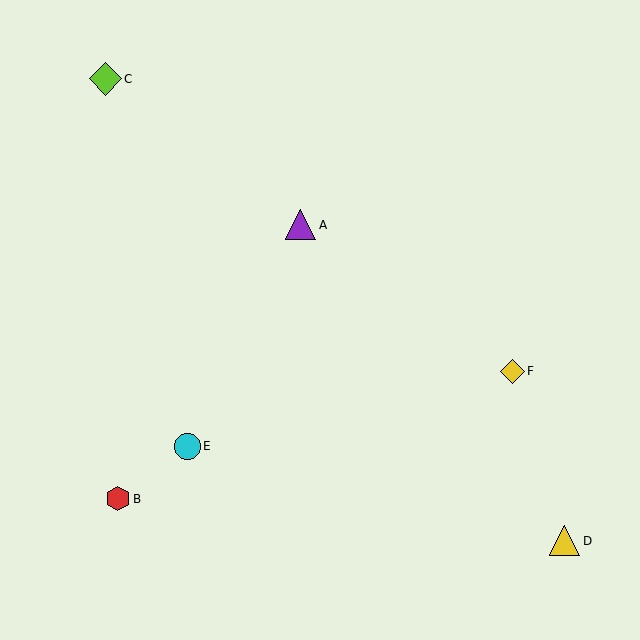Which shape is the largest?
The lime diamond (labeled C) is the largest.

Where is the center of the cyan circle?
The center of the cyan circle is at (187, 446).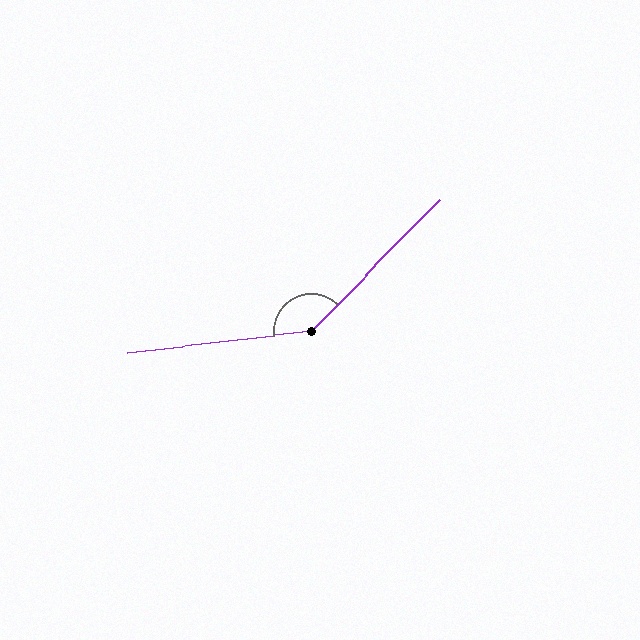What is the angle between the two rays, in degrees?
Approximately 141 degrees.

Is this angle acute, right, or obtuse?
It is obtuse.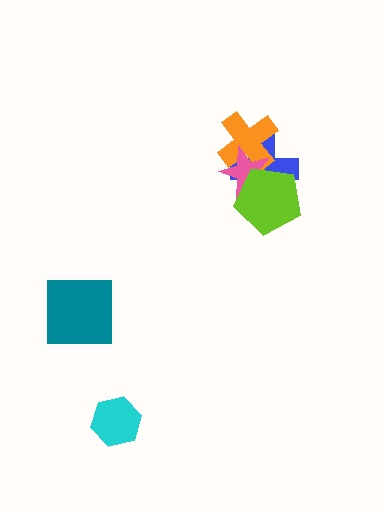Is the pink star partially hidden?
Yes, it is partially covered by another shape.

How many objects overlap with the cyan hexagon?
0 objects overlap with the cyan hexagon.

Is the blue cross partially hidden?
Yes, it is partially covered by another shape.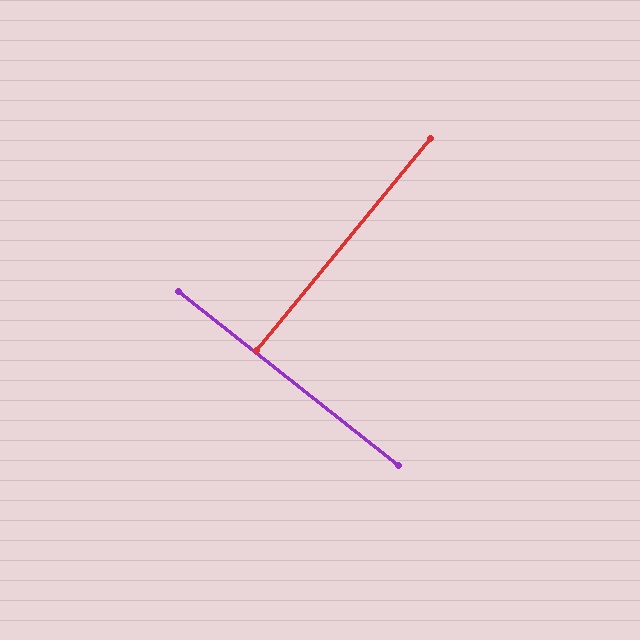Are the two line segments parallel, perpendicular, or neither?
Perpendicular — they meet at approximately 89°.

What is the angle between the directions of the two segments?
Approximately 89 degrees.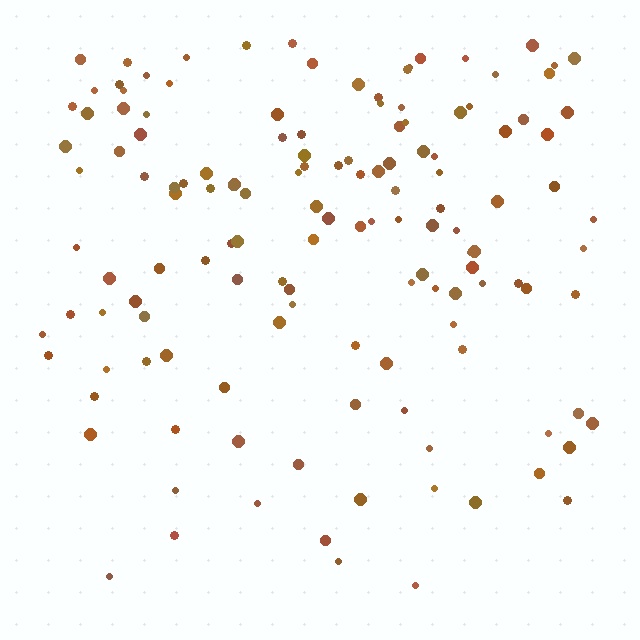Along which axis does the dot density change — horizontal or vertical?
Vertical.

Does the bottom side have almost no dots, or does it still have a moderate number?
Still a moderate number, just noticeably fewer than the top.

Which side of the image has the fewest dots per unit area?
The bottom.